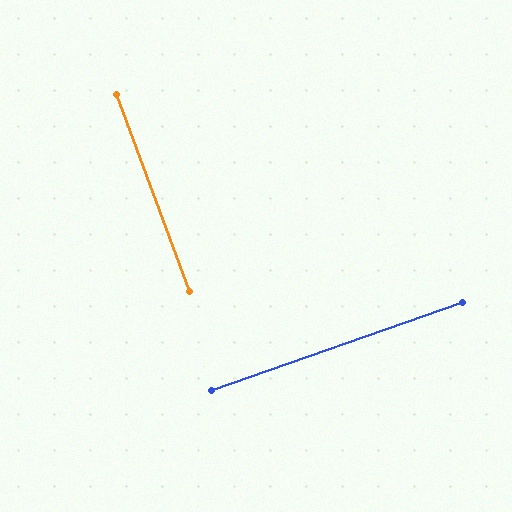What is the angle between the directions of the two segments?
Approximately 89 degrees.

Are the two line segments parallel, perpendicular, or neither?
Perpendicular — they meet at approximately 89°.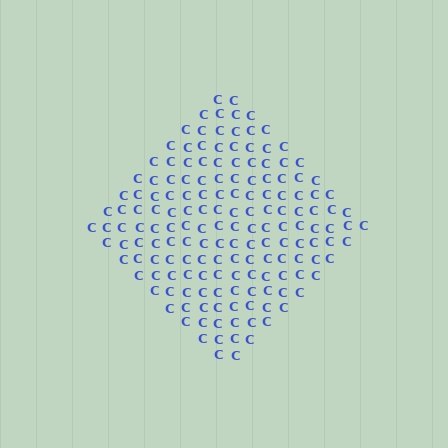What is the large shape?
The large shape is a diamond.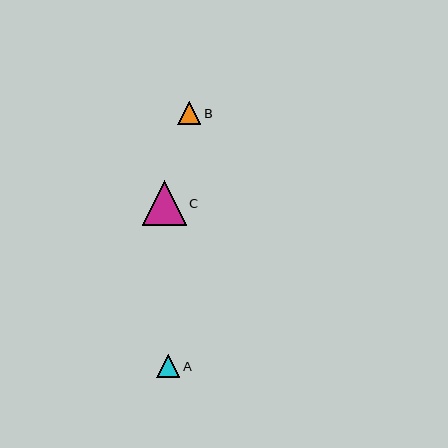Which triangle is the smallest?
Triangle A is the smallest with a size of approximately 23 pixels.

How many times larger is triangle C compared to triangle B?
Triangle C is approximately 1.9 times the size of triangle B.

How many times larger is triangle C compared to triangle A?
Triangle C is approximately 1.9 times the size of triangle A.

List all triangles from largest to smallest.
From largest to smallest: C, B, A.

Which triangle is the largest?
Triangle C is the largest with a size of approximately 44 pixels.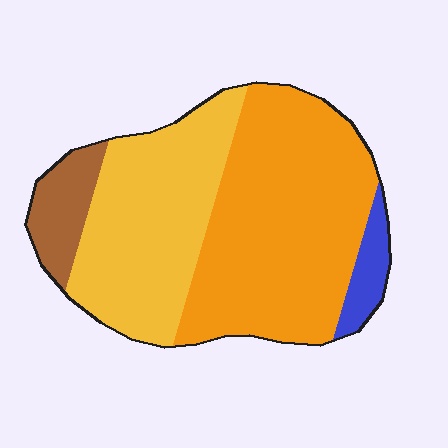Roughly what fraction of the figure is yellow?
Yellow takes up about three eighths (3/8) of the figure.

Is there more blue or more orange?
Orange.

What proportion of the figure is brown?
Brown takes up about one tenth (1/10) of the figure.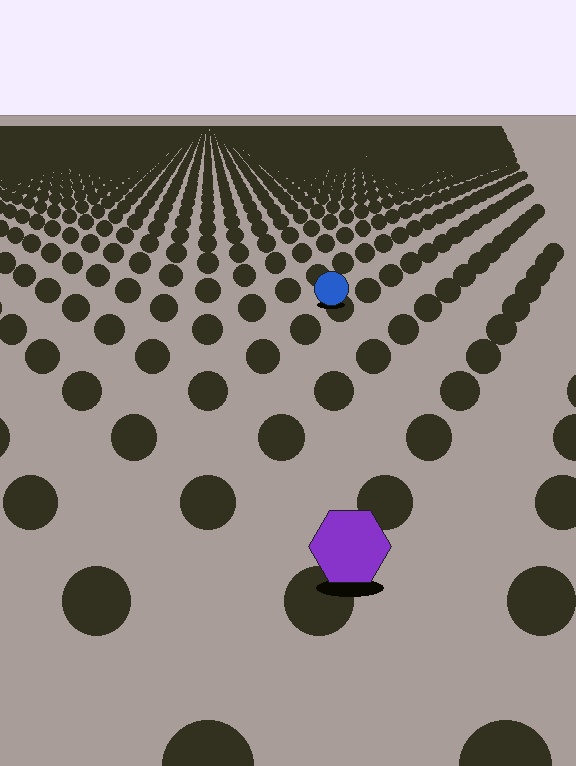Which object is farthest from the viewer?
The blue circle is farthest from the viewer. It appears smaller and the ground texture around it is denser.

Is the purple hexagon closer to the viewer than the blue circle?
Yes. The purple hexagon is closer — you can tell from the texture gradient: the ground texture is coarser near it.